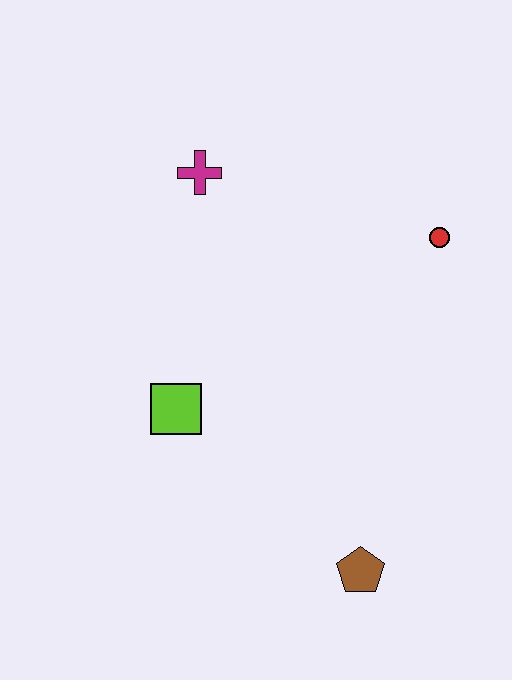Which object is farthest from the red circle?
The brown pentagon is farthest from the red circle.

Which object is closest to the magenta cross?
The lime square is closest to the magenta cross.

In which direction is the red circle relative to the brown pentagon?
The red circle is above the brown pentagon.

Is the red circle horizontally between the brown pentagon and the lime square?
No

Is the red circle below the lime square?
No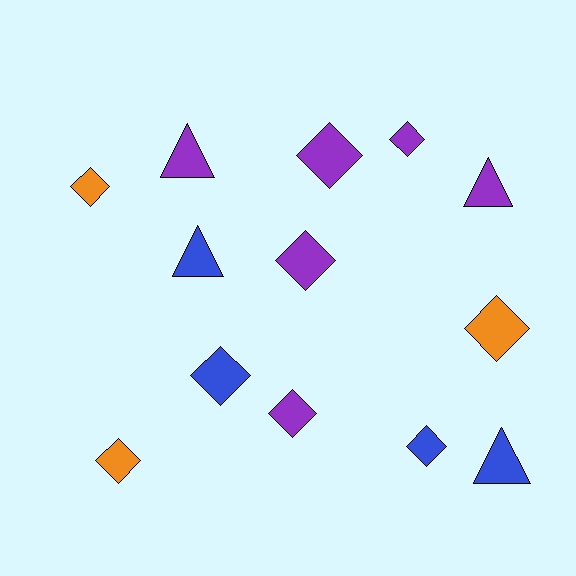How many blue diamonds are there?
There are 2 blue diamonds.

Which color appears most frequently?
Purple, with 6 objects.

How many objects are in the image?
There are 13 objects.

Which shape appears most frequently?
Diamond, with 9 objects.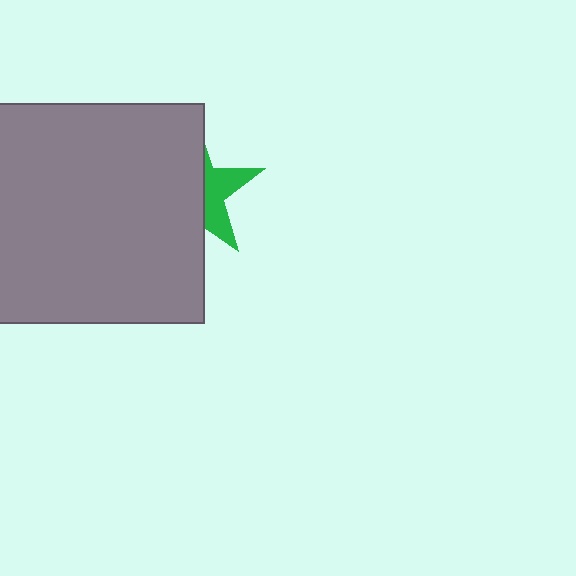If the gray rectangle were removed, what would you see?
You would see the complete green star.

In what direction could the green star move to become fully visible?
The green star could move right. That would shift it out from behind the gray rectangle entirely.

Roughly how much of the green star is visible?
A small part of it is visible (roughly 36%).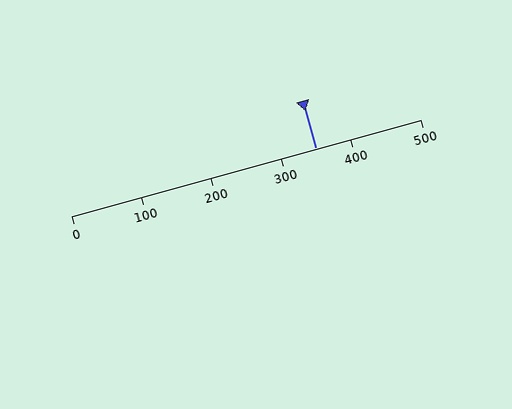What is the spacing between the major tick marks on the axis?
The major ticks are spaced 100 apart.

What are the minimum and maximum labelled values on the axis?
The axis runs from 0 to 500.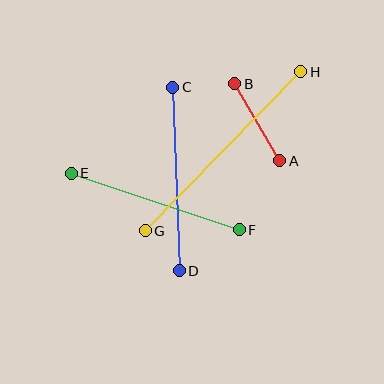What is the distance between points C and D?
The distance is approximately 184 pixels.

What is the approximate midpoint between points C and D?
The midpoint is at approximately (176, 179) pixels.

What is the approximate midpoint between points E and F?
The midpoint is at approximately (155, 202) pixels.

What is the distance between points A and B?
The distance is approximately 89 pixels.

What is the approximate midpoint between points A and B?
The midpoint is at approximately (257, 122) pixels.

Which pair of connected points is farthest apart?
Points G and H are farthest apart.